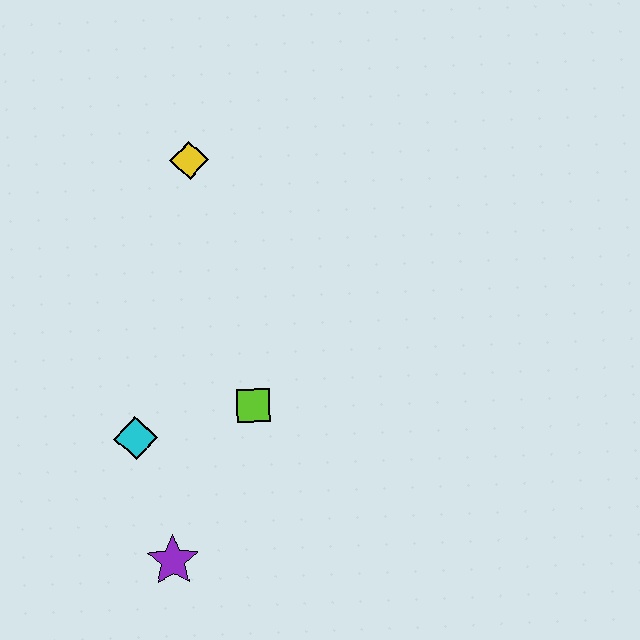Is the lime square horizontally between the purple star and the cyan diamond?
No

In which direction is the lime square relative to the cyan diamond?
The lime square is to the right of the cyan diamond.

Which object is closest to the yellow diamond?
The lime square is closest to the yellow diamond.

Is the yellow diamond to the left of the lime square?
Yes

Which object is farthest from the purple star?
The yellow diamond is farthest from the purple star.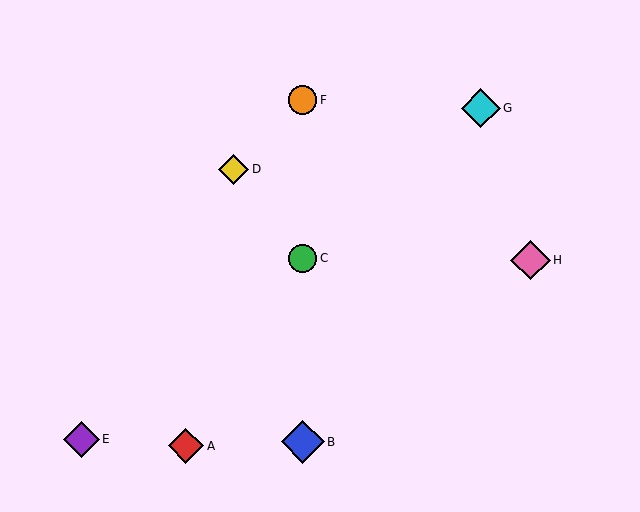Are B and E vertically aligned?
No, B is at x≈303 and E is at x≈81.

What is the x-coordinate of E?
Object E is at x≈81.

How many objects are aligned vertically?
3 objects (B, C, F) are aligned vertically.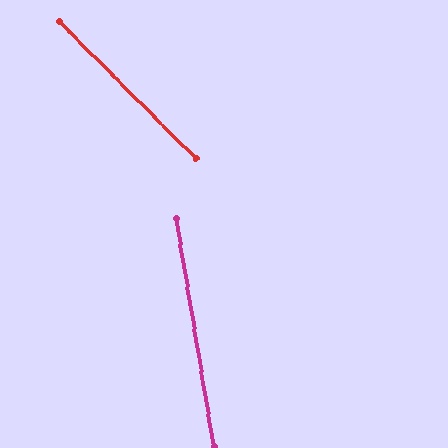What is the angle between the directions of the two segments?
Approximately 36 degrees.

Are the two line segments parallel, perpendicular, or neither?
Neither parallel nor perpendicular — they differ by about 36°.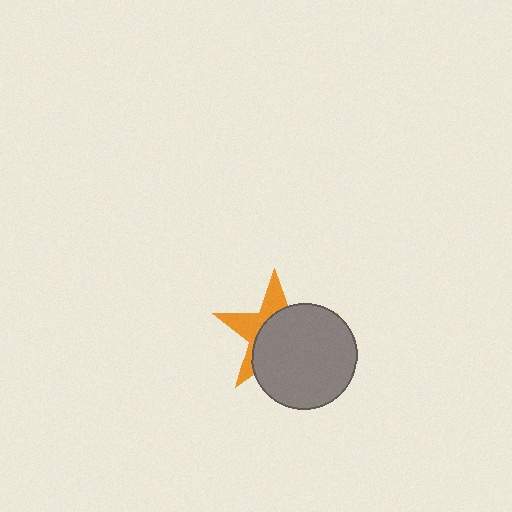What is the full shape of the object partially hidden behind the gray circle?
The partially hidden object is an orange star.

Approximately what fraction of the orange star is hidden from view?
Roughly 63% of the orange star is hidden behind the gray circle.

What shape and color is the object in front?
The object in front is a gray circle.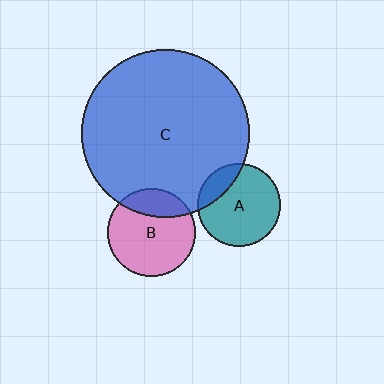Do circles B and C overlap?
Yes.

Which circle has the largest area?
Circle C (blue).